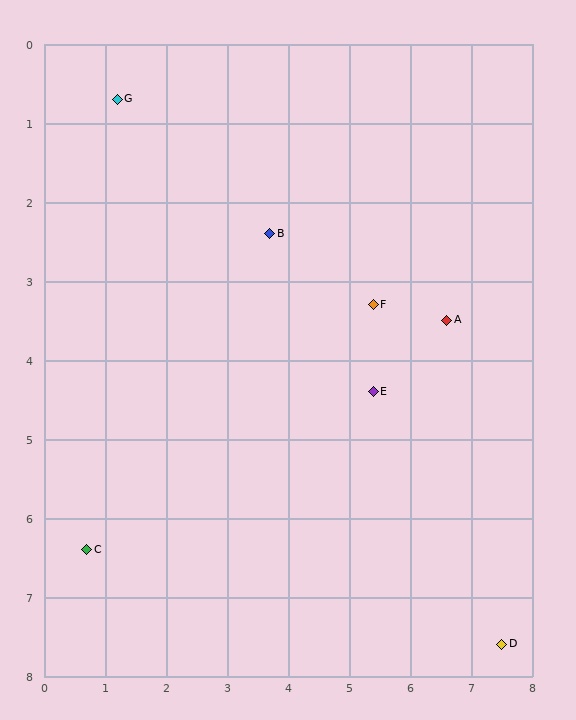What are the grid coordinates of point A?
Point A is at approximately (6.6, 3.5).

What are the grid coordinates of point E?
Point E is at approximately (5.4, 4.4).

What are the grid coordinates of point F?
Point F is at approximately (5.4, 3.3).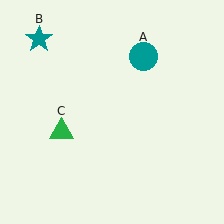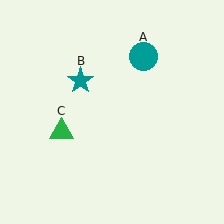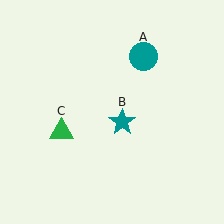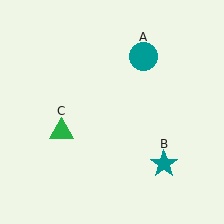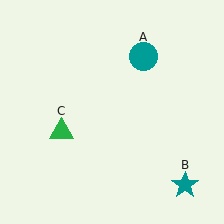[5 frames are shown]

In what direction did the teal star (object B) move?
The teal star (object B) moved down and to the right.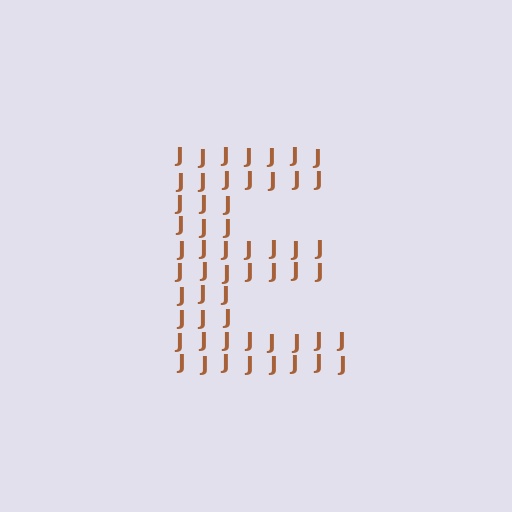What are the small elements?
The small elements are letter J's.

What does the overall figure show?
The overall figure shows the letter E.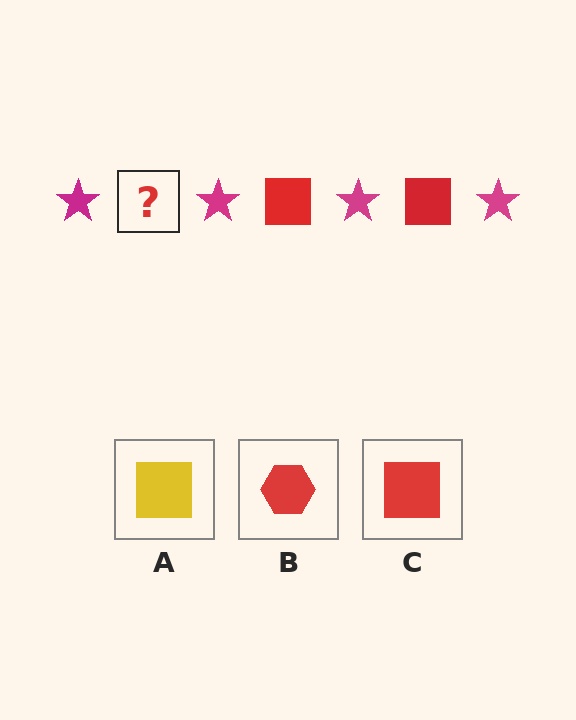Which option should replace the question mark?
Option C.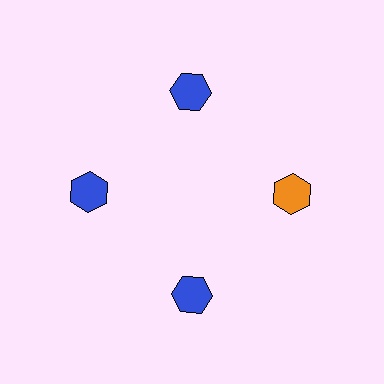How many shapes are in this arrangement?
There are 4 shapes arranged in a ring pattern.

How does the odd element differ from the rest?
It has a different color: orange instead of blue.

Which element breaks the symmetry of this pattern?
The orange hexagon at roughly the 3 o'clock position breaks the symmetry. All other shapes are blue hexagons.